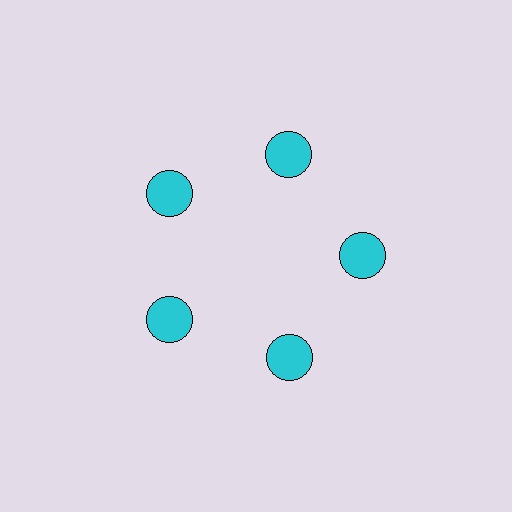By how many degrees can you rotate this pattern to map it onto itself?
The pattern maps onto itself every 72 degrees of rotation.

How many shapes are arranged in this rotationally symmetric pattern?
There are 5 shapes, arranged in 5 groups of 1.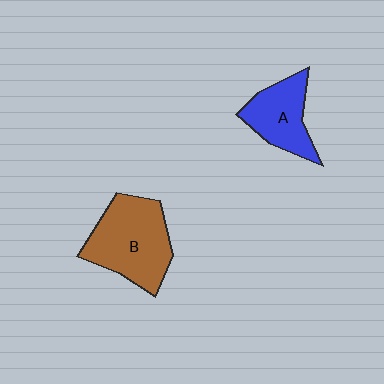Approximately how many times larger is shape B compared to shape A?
Approximately 1.5 times.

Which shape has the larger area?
Shape B (brown).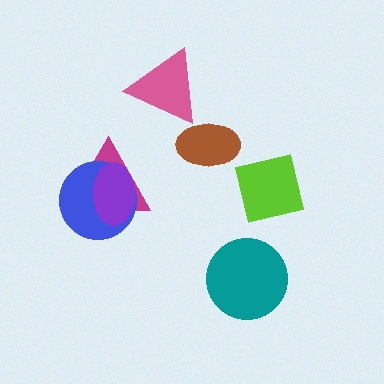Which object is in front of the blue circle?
The purple ellipse is in front of the blue circle.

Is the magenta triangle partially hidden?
Yes, it is partially covered by another shape.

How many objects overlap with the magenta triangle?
2 objects overlap with the magenta triangle.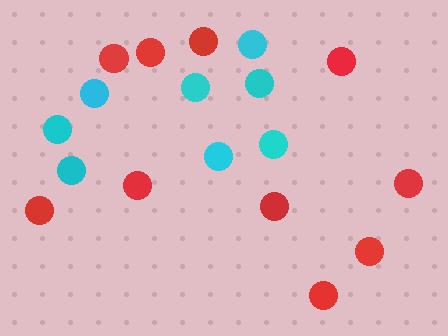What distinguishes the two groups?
There are 2 groups: one group of red circles (10) and one group of cyan circles (8).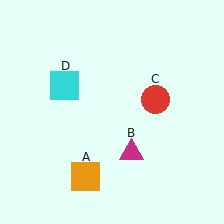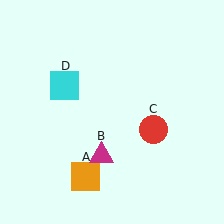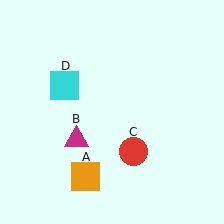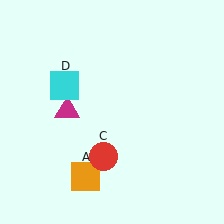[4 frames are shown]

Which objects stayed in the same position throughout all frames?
Orange square (object A) and cyan square (object D) remained stationary.